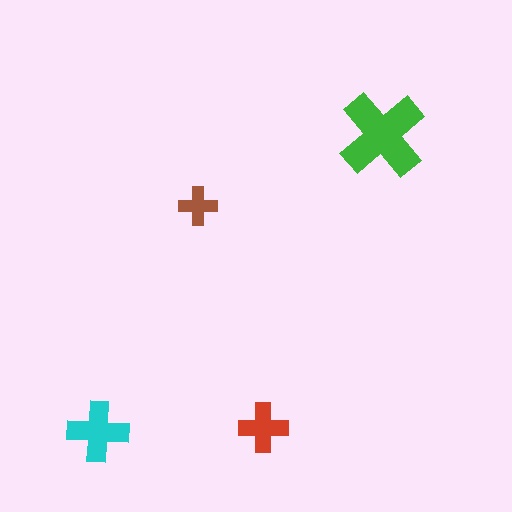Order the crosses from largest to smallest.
the green one, the cyan one, the red one, the brown one.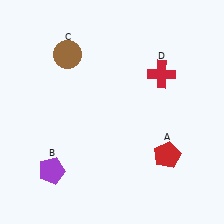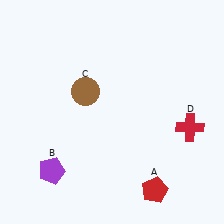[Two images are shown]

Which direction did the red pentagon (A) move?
The red pentagon (A) moved down.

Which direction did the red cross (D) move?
The red cross (D) moved down.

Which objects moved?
The objects that moved are: the red pentagon (A), the brown circle (C), the red cross (D).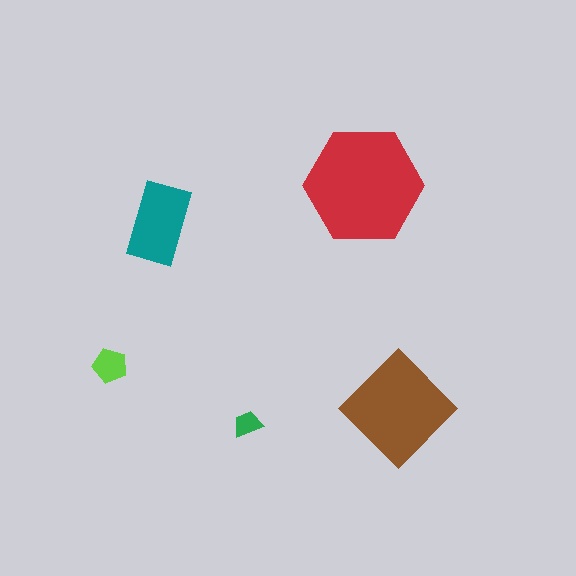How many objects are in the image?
There are 5 objects in the image.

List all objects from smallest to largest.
The green trapezoid, the lime pentagon, the teal rectangle, the brown diamond, the red hexagon.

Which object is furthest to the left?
The lime pentagon is leftmost.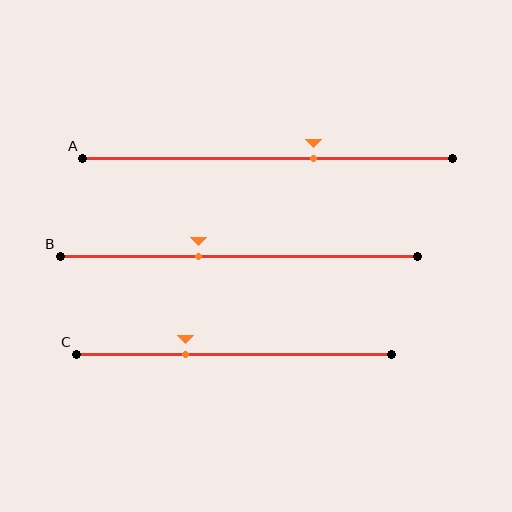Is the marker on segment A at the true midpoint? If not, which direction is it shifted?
No, the marker on segment A is shifted to the right by about 12% of the segment length.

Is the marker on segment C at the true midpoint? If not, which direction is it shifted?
No, the marker on segment C is shifted to the left by about 15% of the segment length.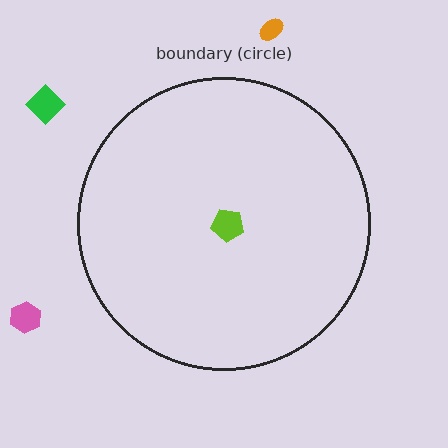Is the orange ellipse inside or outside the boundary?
Outside.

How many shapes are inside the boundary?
1 inside, 3 outside.